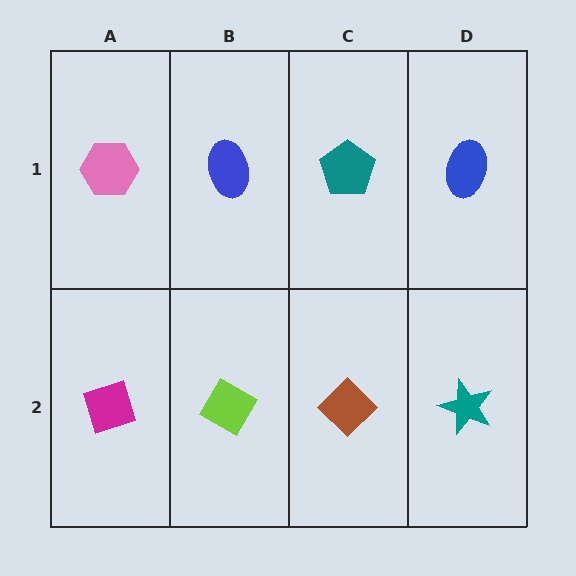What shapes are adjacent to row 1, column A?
A magenta diamond (row 2, column A), a blue ellipse (row 1, column B).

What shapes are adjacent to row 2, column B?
A blue ellipse (row 1, column B), a magenta diamond (row 2, column A), a brown diamond (row 2, column C).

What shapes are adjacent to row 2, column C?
A teal pentagon (row 1, column C), a lime diamond (row 2, column B), a teal star (row 2, column D).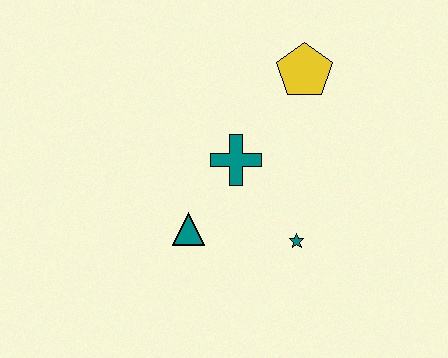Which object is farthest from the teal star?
The yellow pentagon is farthest from the teal star.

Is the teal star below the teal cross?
Yes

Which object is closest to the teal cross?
The teal triangle is closest to the teal cross.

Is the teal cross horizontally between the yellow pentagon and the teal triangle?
Yes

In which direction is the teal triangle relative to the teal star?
The teal triangle is to the left of the teal star.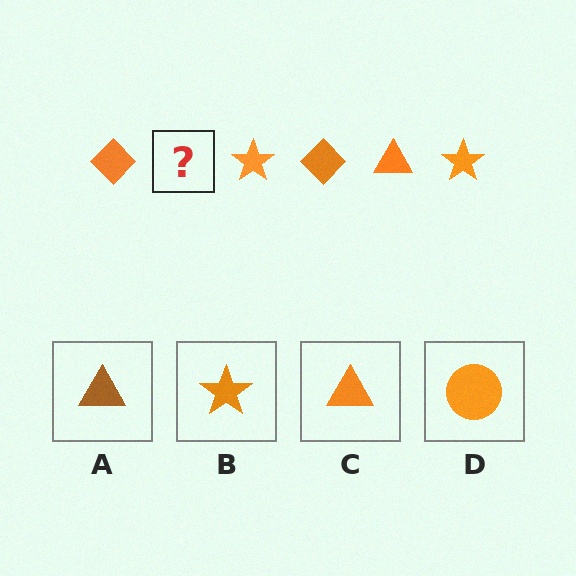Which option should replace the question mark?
Option C.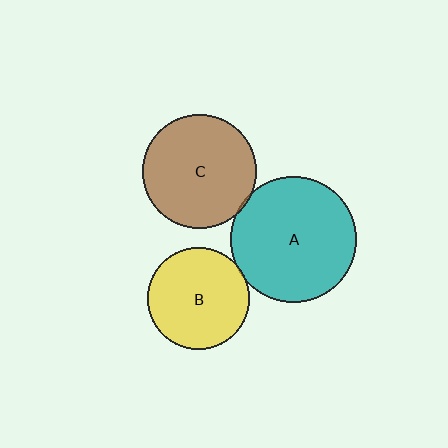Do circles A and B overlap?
Yes.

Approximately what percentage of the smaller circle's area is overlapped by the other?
Approximately 5%.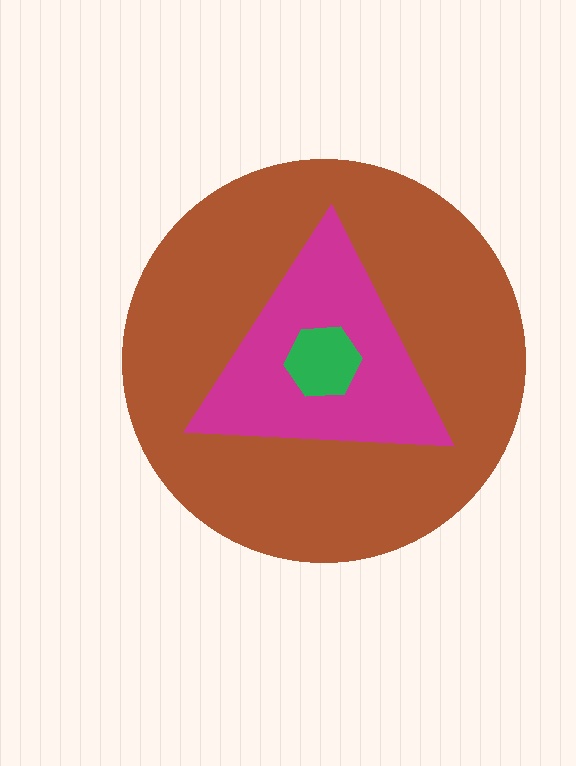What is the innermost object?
The green hexagon.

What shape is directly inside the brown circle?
The magenta triangle.